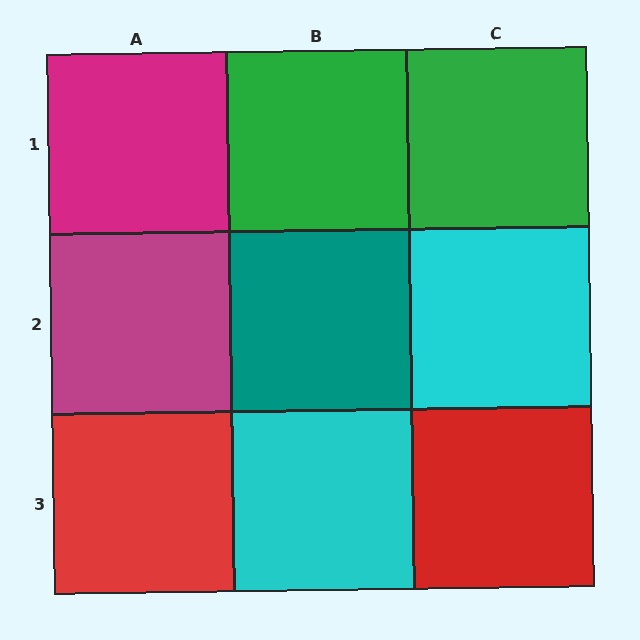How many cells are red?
2 cells are red.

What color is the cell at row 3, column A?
Red.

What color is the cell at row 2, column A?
Magenta.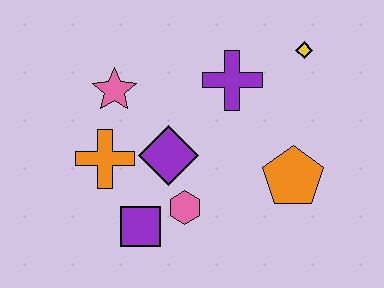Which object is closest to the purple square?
The pink hexagon is closest to the purple square.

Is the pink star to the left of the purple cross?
Yes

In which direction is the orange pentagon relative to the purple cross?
The orange pentagon is below the purple cross.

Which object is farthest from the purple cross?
The purple square is farthest from the purple cross.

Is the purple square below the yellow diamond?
Yes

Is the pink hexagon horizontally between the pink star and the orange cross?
No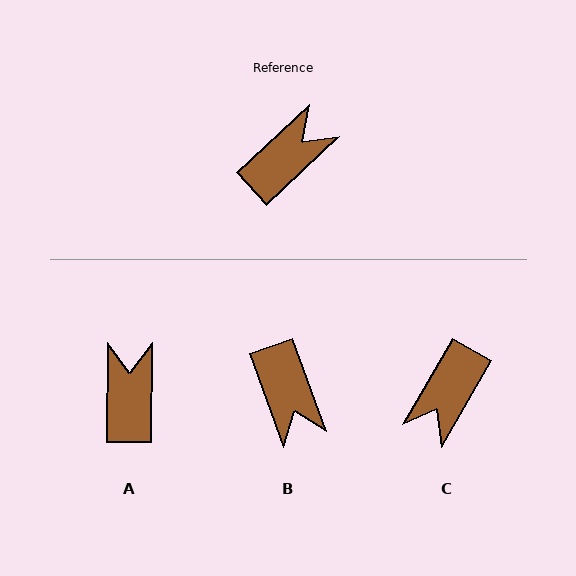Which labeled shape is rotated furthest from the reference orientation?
C, about 163 degrees away.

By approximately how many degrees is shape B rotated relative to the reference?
Approximately 113 degrees clockwise.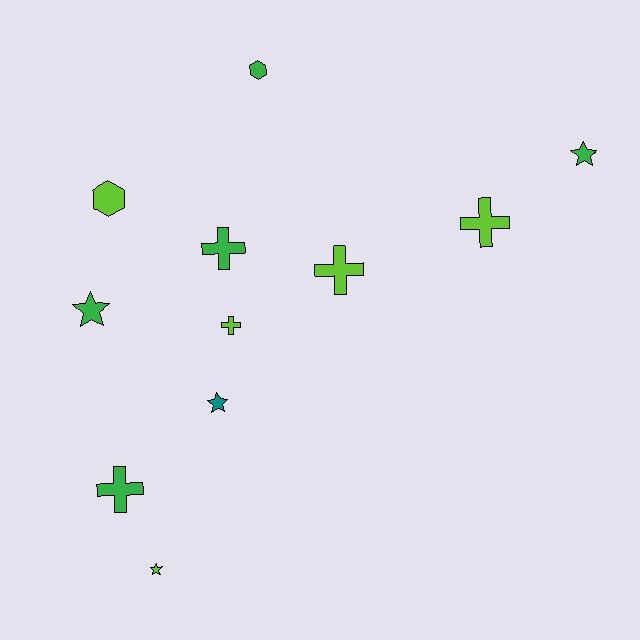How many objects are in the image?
There are 11 objects.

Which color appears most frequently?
Green, with 5 objects.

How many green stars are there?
There are 2 green stars.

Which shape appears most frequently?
Cross, with 5 objects.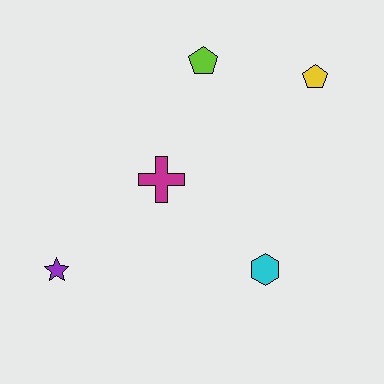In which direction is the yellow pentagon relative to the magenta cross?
The yellow pentagon is to the right of the magenta cross.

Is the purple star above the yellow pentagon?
No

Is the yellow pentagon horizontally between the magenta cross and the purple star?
No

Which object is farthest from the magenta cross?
The yellow pentagon is farthest from the magenta cross.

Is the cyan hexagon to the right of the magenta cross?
Yes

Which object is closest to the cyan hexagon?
The magenta cross is closest to the cyan hexagon.